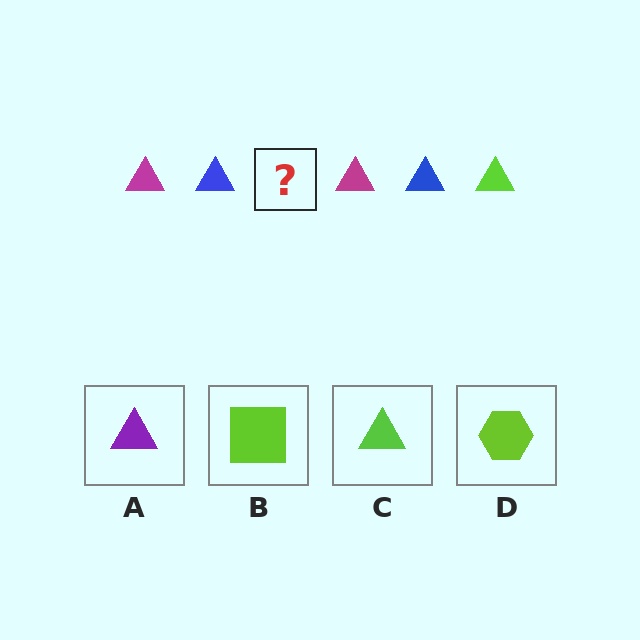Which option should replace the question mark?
Option C.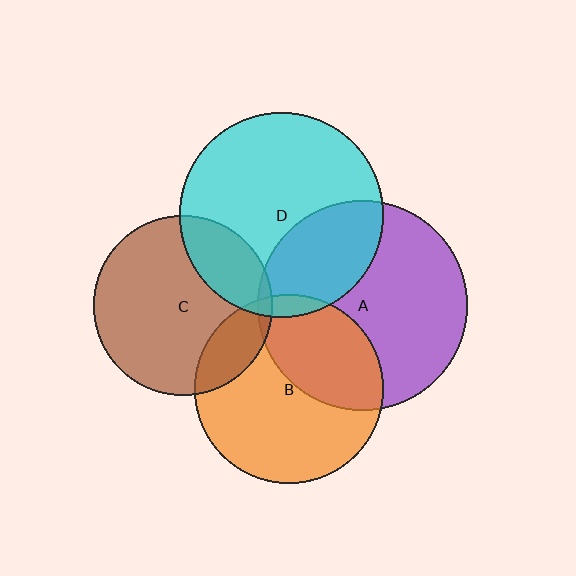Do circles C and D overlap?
Yes.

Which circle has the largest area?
Circle A (purple).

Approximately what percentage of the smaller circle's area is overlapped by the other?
Approximately 20%.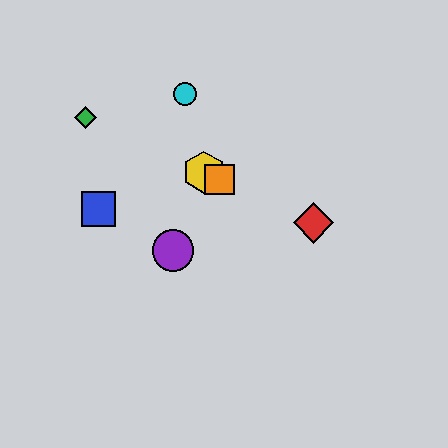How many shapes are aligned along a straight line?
4 shapes (the red diamond, the green diamond, the yellow hexagon, the orange square) are aligned along a straight line.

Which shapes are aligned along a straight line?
The red diamond, the green diamond, the yellow hexagon, the orange square are aligned along a straight line.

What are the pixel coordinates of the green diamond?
The green diamond is at (86, 117).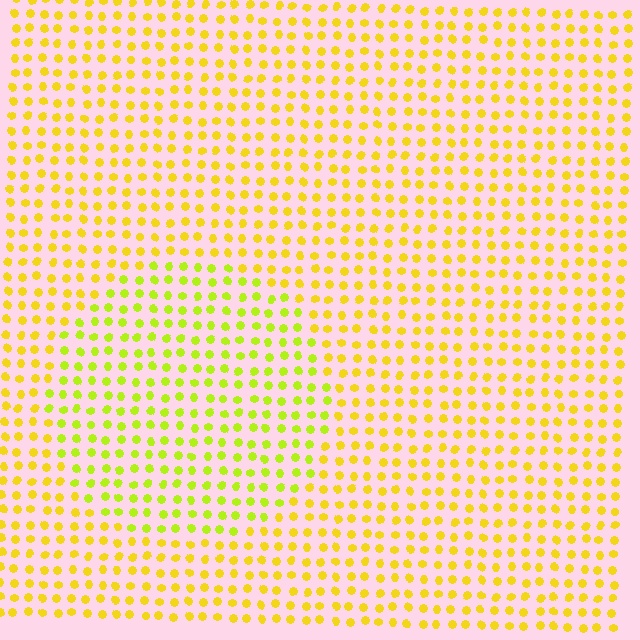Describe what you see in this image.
The image is filled with small yellow elements in a uniform arrangement. A circle-shaped region is visible where the elements are tinted to a slightly different hue, forming a subtle color boundary.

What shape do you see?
I see a circle.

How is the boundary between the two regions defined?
The boundary is defined purely by a slight shift in hue (about 26 degrees). Spacing, size, and orientation are identical on both sides.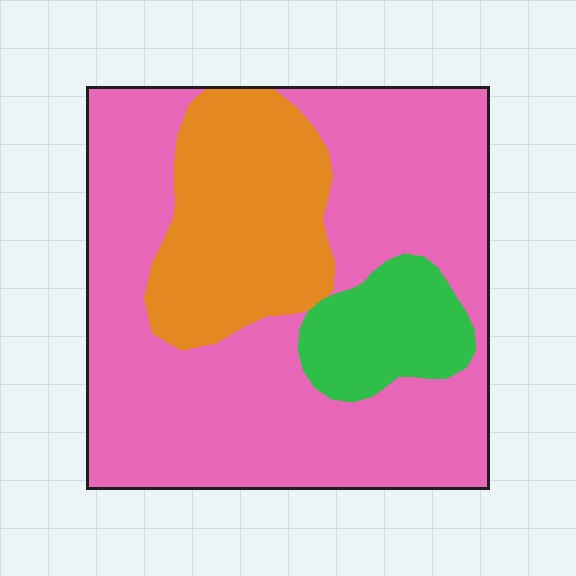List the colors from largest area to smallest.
From largest to smallest: pink, orange, green.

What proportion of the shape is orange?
Orange takes up about one quarter (1/4) of the shape.